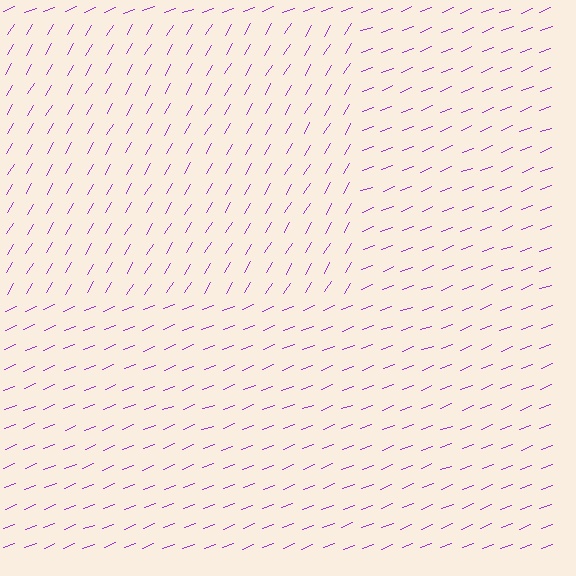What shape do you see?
I see a rectangle.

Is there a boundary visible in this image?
Yes, there is a texture boundary formed by a change in line orientation.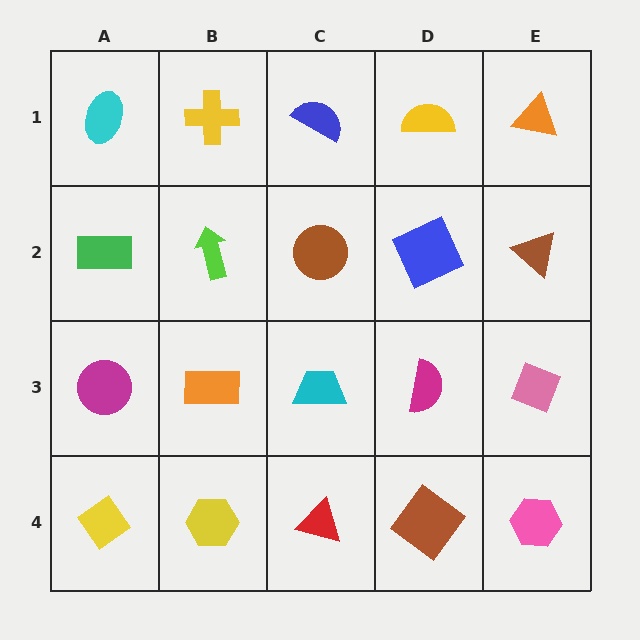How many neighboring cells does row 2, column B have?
4.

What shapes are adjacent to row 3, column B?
A lime arrow (row 2, column B), a yellow hexagon (row 4, column B), a magenta circle (row 3, column A), a cyan trapezoid (row 3, column C).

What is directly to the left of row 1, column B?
A cyan ellipse.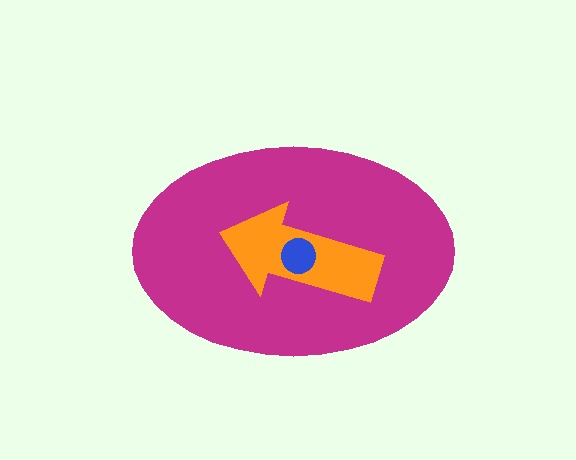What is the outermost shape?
The magenta ellipse.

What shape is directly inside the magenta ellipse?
The orange arrow.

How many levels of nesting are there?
3.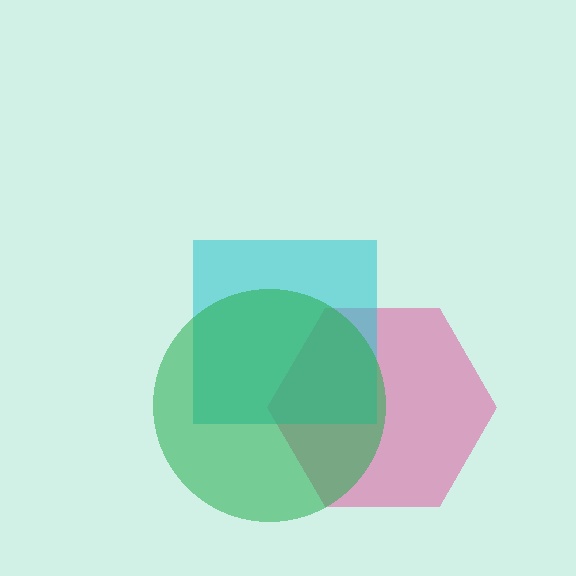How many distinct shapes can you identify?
There are 3 distinct shapes: a pink hexagon, a cyan square, a green circle.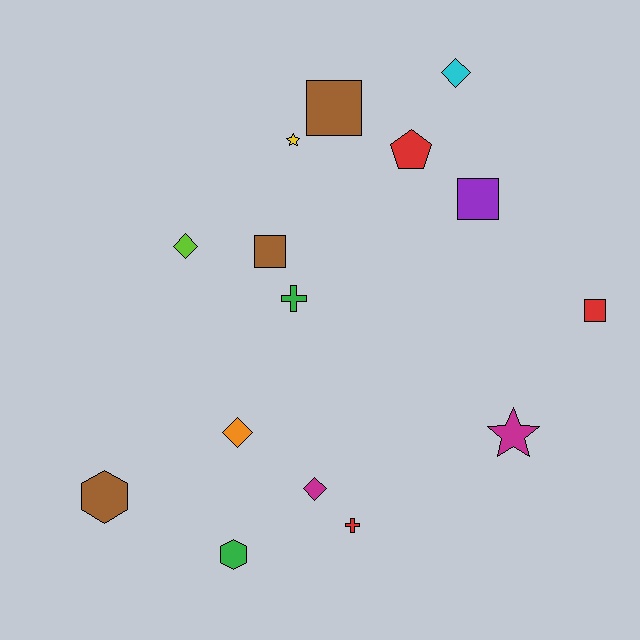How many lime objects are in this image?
There is 1 lime object.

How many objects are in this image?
There are 15 objects.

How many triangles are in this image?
There are no triangles.